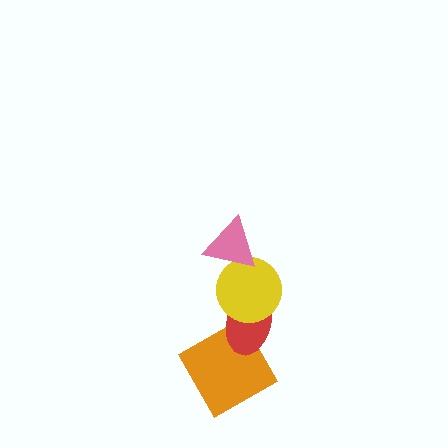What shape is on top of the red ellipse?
The yellow circle is on top of the red ellipse.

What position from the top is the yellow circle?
The yellow circle is 2nd from the top.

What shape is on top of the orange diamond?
The red ellipse is on top of the orange diamond.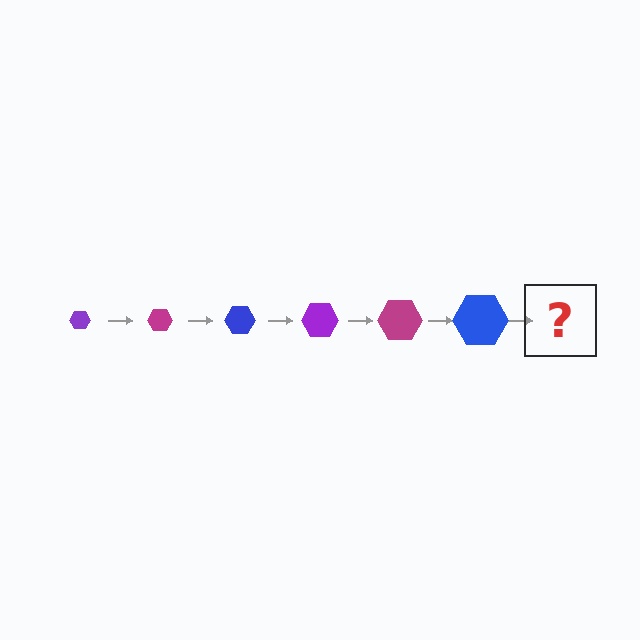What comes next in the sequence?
The next element should be a purple hexagon, larger than the previous one.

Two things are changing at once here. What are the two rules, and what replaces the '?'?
The two rules are that the hexagon grows larger each step and the color cycles through purple, magenta, and blue. The '?' should be a purple hexagon, larger than the previous one.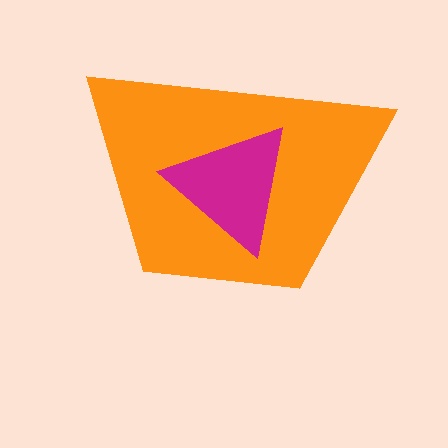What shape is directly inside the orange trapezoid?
The magenta triangle.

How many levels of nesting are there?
2.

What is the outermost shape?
The orange trapezoid.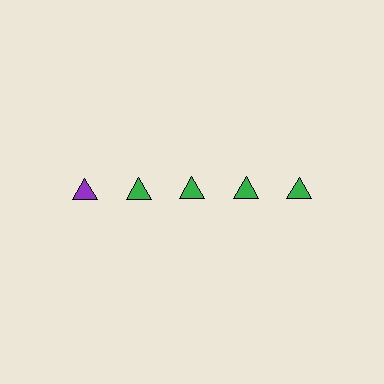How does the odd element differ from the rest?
It has a different color: purple instead of green.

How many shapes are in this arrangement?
There are 5 shapes arranged in a grid pattern.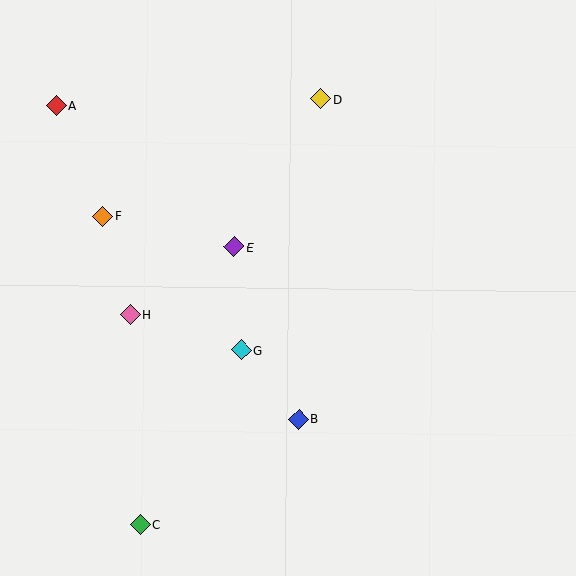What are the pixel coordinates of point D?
Point D is at (321, 99).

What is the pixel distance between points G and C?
The distance between G and C is 202 pixels.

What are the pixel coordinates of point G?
Point G is at (242, 350).